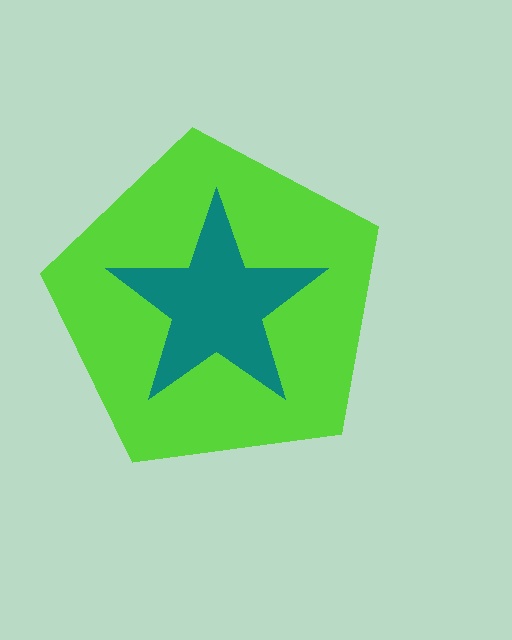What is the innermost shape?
The teal star.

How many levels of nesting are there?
2.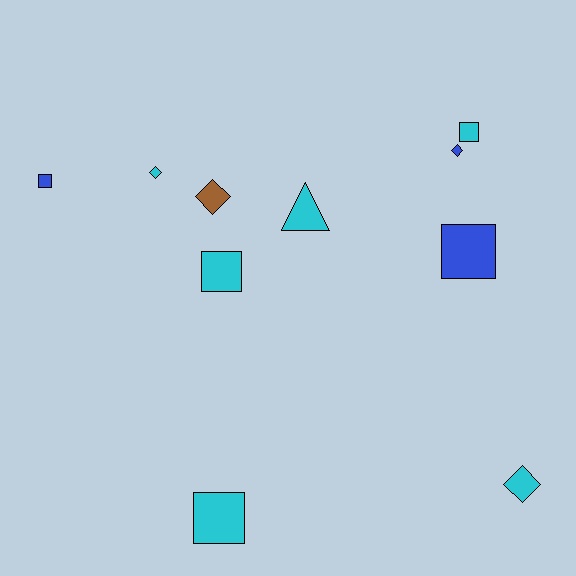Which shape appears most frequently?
Square, with 5 objects.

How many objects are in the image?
There are 10 objects.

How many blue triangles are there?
There are no blue triangles.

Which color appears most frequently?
Cyan, with 6 objects.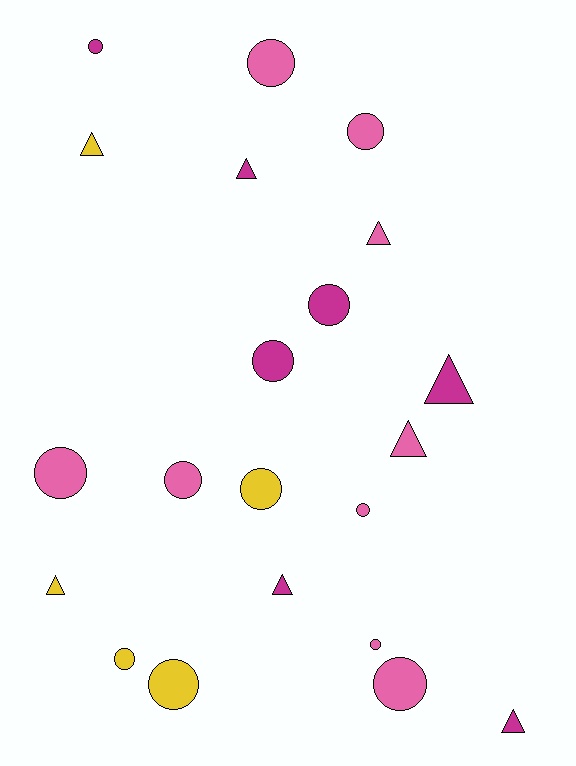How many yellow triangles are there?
There are 2 yellow triangles.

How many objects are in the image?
There are 21 objects.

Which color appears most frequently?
Pink, with 9 objects.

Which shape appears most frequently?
Circle, with 13 objects.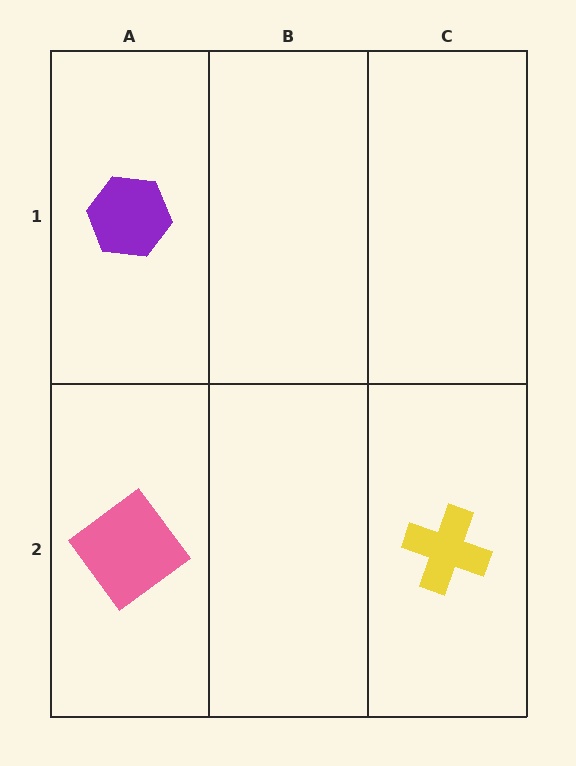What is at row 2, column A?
A pink diamond.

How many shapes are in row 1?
1 shape.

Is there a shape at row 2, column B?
No, that cell is empty.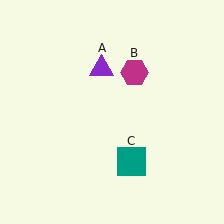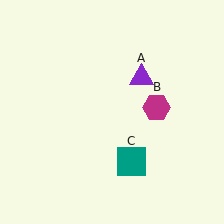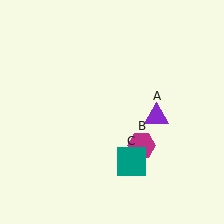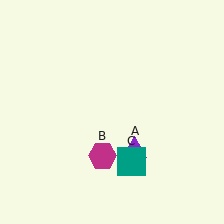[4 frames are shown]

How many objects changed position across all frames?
2 objects changed position: purple triangle (object A), magenta hexagon (object B).